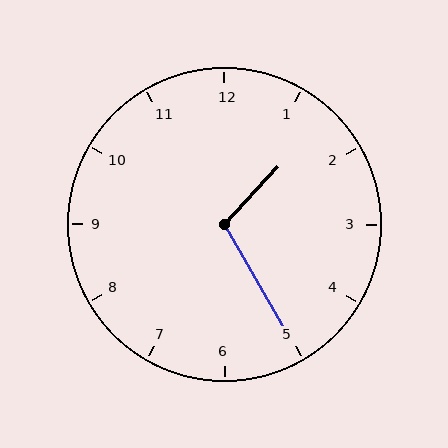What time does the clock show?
1:25.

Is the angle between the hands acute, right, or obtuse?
It is obtuse.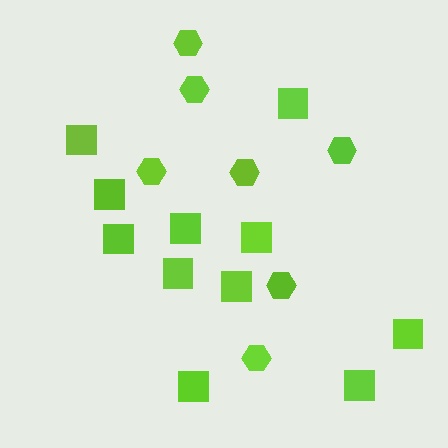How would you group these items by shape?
There are 2 groups: one group of squares (11) and one group of hexagons (7).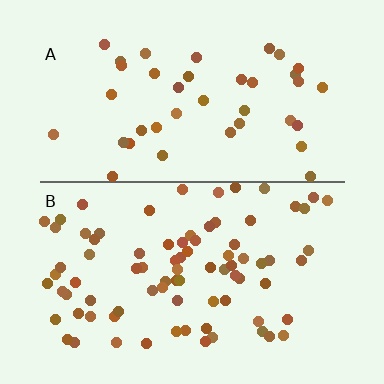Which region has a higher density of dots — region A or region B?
B (the bottom).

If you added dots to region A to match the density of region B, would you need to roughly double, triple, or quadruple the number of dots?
Approximately double.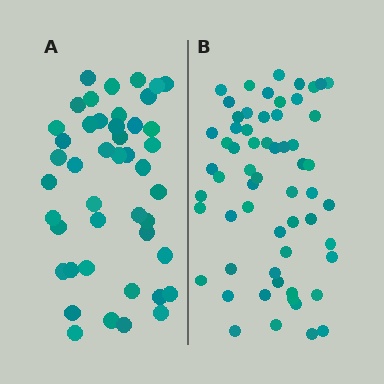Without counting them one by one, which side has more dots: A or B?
Region B (the right region) has more dots.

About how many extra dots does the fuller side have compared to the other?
Region B has approximately 15 more dots than region A.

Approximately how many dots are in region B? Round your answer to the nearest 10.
About 60 dots.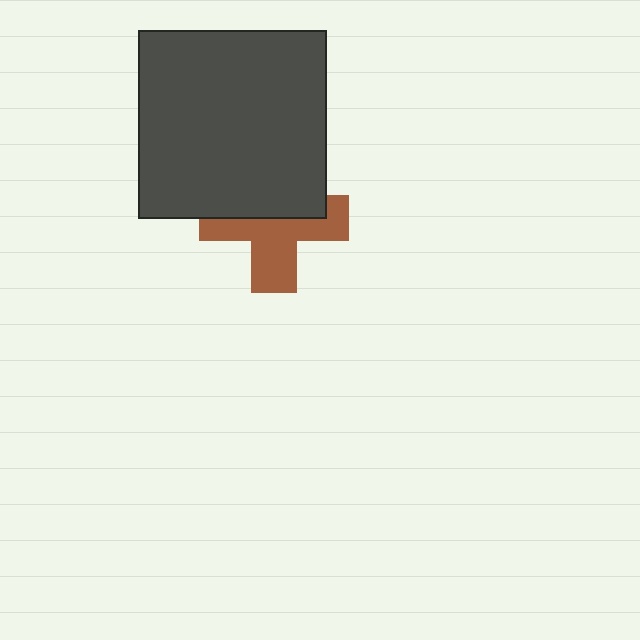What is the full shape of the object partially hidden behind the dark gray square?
The partially hidden object is a brown cross.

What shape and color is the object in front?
The object in front is a dark gray square.